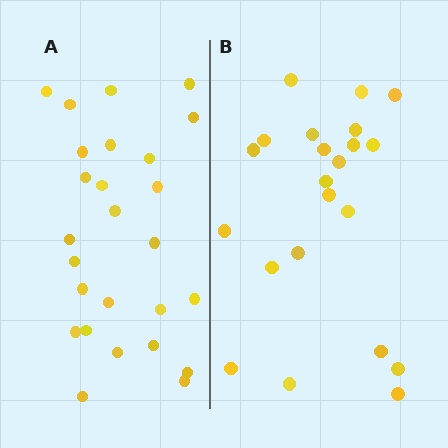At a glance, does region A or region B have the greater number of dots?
Region A (the left region) has more dots.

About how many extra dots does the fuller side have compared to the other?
Region A has about 4 more dots than region B.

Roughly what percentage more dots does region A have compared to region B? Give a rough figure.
About 20% more.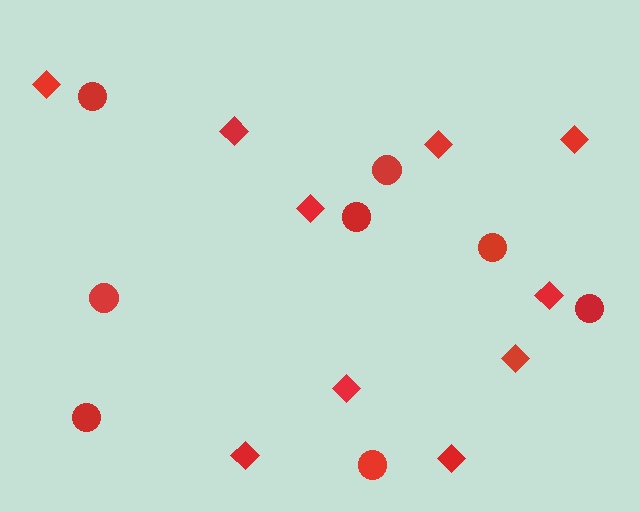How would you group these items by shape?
There are 2 groups: one group of diamonds (10) and one group of circles (8).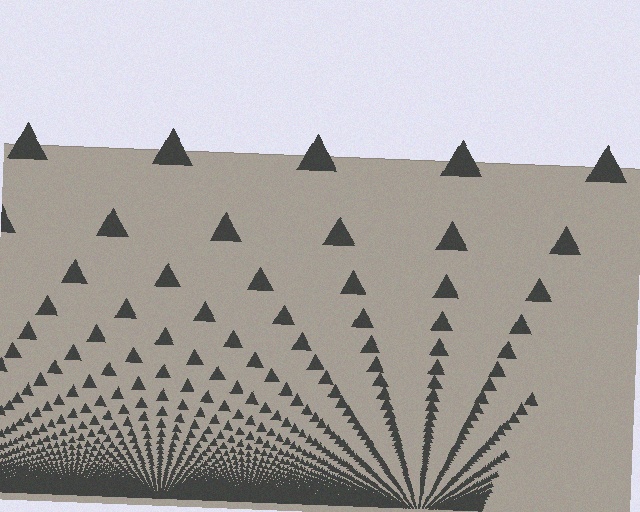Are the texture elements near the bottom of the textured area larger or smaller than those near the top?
Smaller. The gradient is inverted — elements near the bottom are smaller and denser.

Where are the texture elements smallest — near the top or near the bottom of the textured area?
Near the bottom.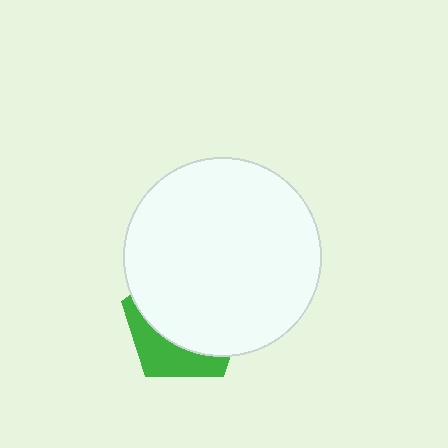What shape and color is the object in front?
The object in front is a white circle.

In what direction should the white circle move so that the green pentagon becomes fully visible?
The white circle should move up. That is the shortest direction to clear the overlap and leave the green pentagon fully visible.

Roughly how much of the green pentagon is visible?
A small part of it is visible (roughly 31%).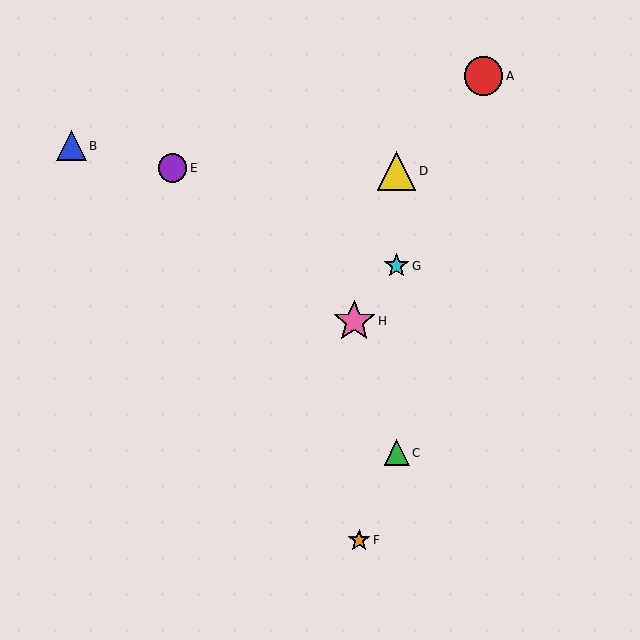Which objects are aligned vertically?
Objects C, D, G are aligned vertically.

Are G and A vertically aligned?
No, G is at x≈397 and A is at x≈484.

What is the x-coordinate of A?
Object A is at x≈484.